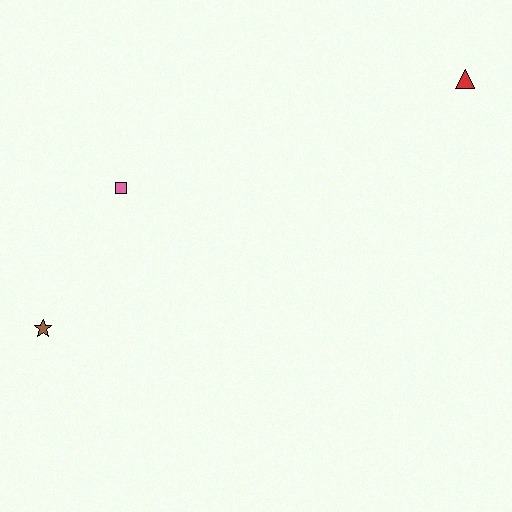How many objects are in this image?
There are 3 objects.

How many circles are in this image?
There are no circles.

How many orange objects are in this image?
There are no orange objects.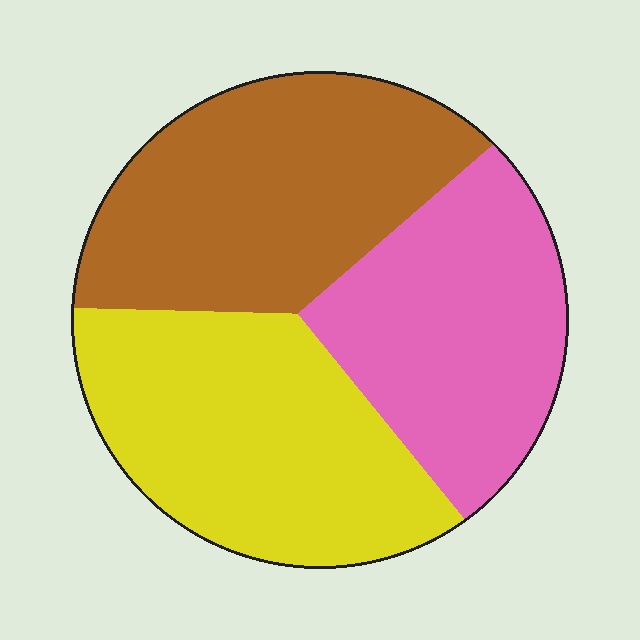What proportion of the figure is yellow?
Yellow covers roughly 35% of the figure.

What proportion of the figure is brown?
Brown covers about 35% of the figure.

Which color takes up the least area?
Pink, at roughly 30%.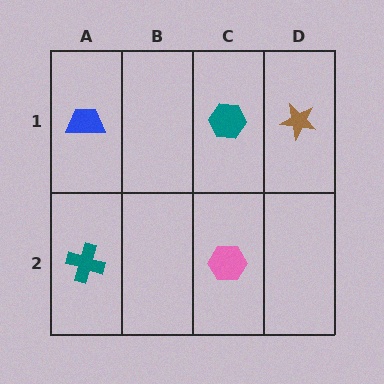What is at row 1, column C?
A teal hexagon.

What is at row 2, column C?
A pink hexagon.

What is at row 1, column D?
A brown star.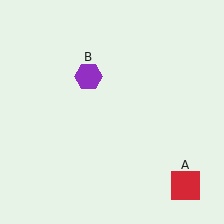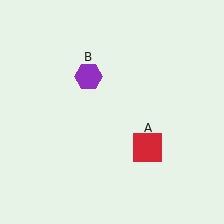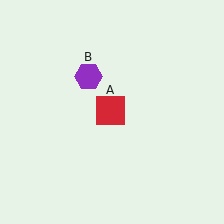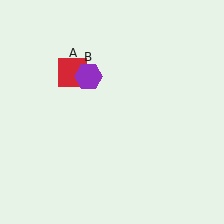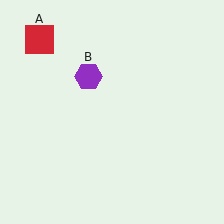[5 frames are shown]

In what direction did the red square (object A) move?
The red square (object A) moved up and to the left.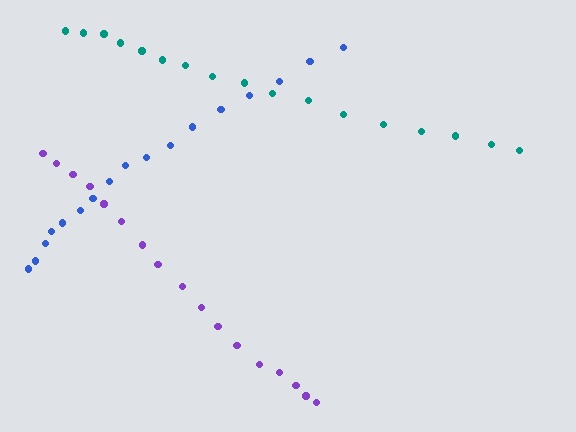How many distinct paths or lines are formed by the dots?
There are 3 distinct paths.